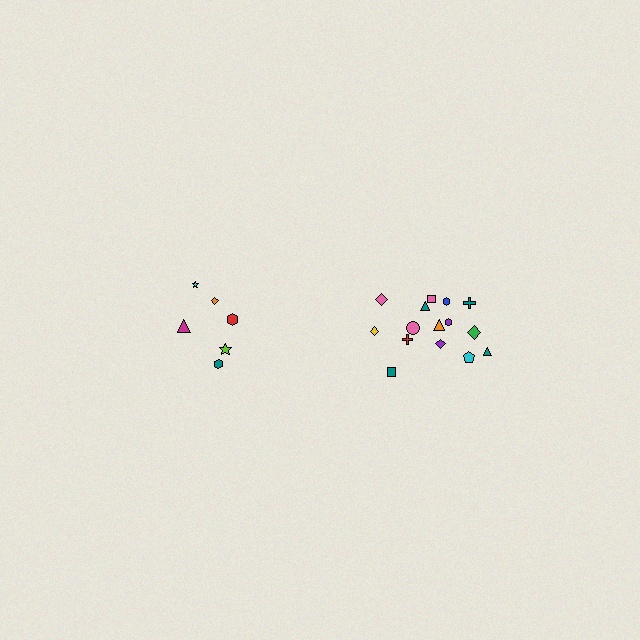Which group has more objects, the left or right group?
The right group.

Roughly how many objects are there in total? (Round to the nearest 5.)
Roughly 20 objects in total.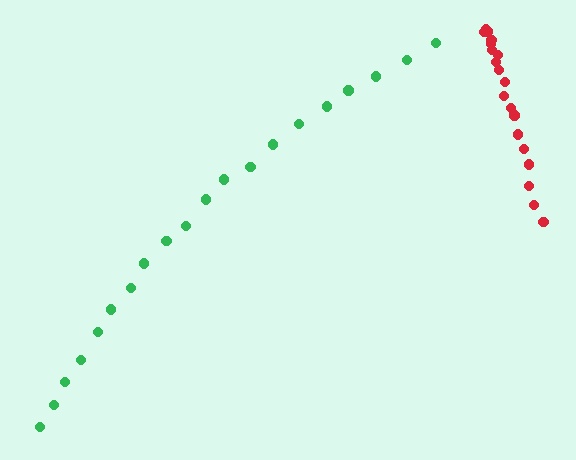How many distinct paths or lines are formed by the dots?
There are 2 distinct paths.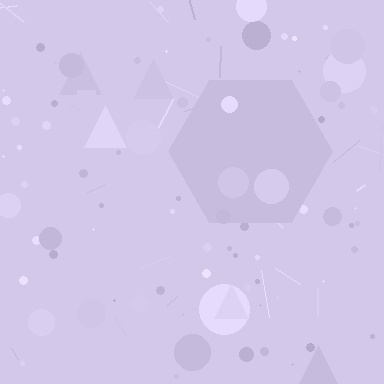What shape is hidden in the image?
A hexagon is hidden in the image.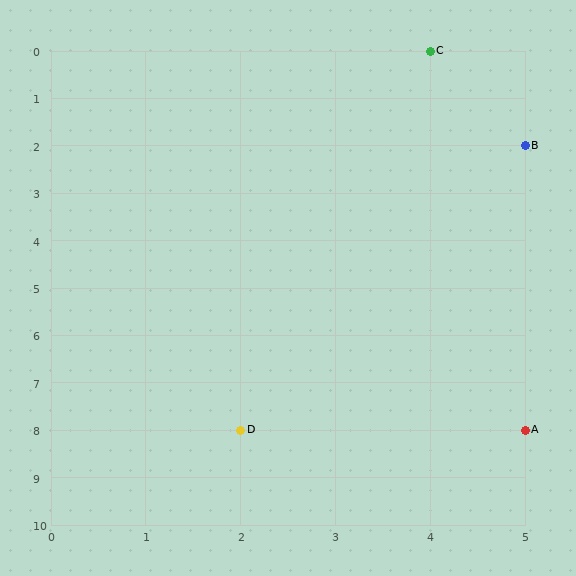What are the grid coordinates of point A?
Point A is at grid coordinates (5, 8).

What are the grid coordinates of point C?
Point C is at grid coordinates (4, 0).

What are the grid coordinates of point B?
Point B is at grid coordinates (5, 2).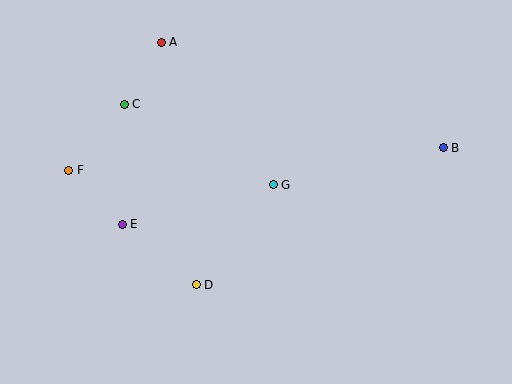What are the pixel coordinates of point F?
Point F is at (69, 170).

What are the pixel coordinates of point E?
Point E is at (122, 224).